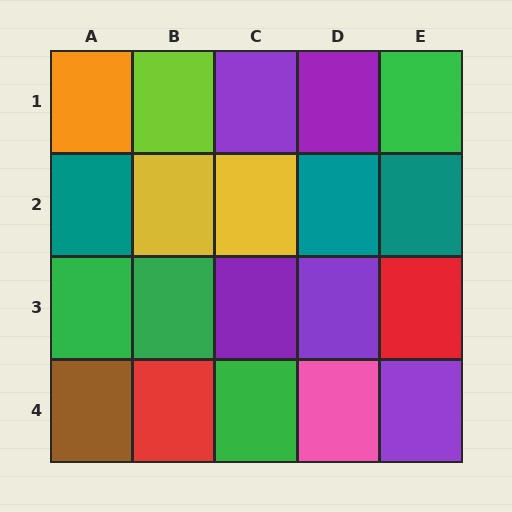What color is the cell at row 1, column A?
Orange.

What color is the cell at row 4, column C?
Green.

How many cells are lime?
1 cell is lime.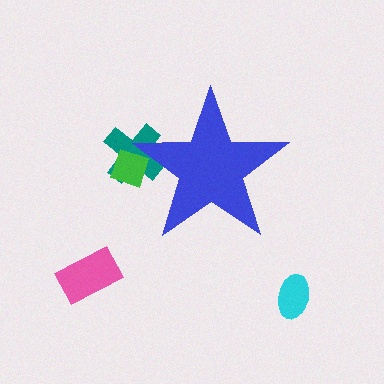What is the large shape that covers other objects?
A blue star.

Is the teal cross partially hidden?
Yes, the teal cross is partially hidden behind the blue star.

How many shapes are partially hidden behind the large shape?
2 shapes are partially hidden.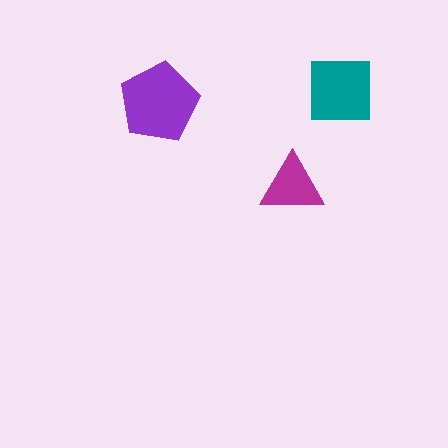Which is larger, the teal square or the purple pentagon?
The purple pentagon.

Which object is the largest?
The purple pentagon.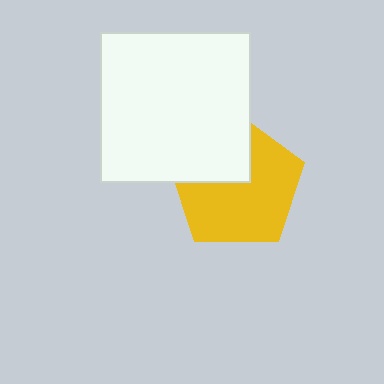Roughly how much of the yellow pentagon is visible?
Most of it is visible (roughly 67%).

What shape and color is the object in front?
The object in front is a white square.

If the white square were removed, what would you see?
You would see the complete yellow pentagon.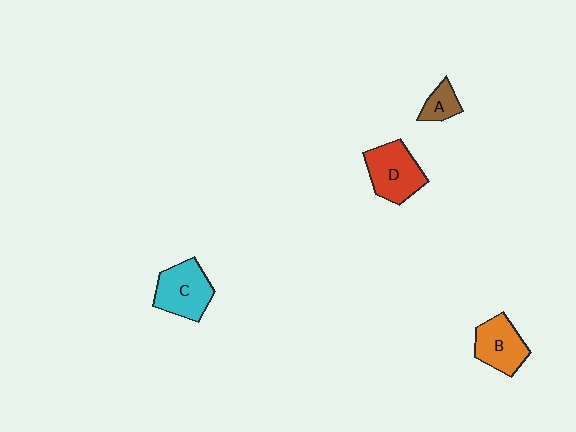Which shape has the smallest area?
Shape A (brown).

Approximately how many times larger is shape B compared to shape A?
Approximately 2.0 times.